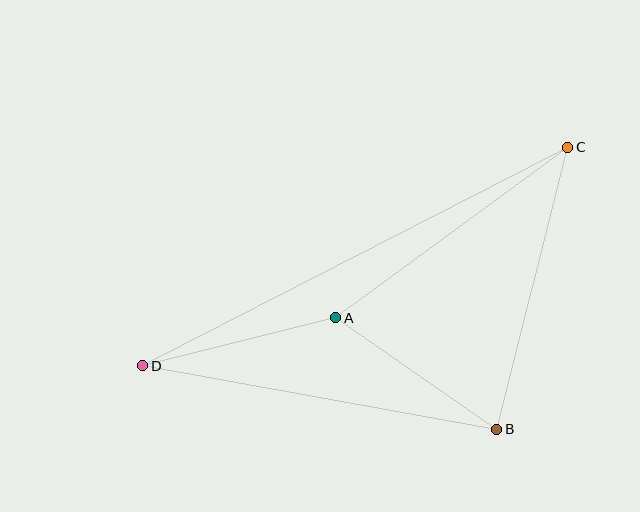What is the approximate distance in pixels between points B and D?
The distance between B and D is approximately 360 pixels.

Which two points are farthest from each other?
Points C and D are farthest from each other.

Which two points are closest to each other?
Points A and B are closest to each other.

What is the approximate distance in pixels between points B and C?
The distance between B and C is approximately 291 pixels.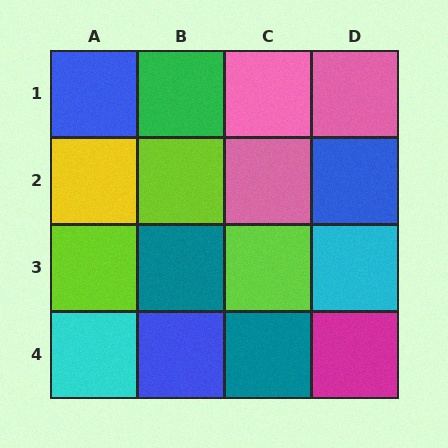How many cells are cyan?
2 cells are cyan.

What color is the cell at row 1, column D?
Pink.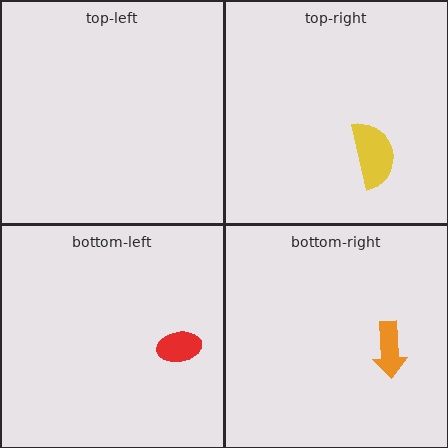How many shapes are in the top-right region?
1.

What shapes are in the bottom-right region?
The orange arrow.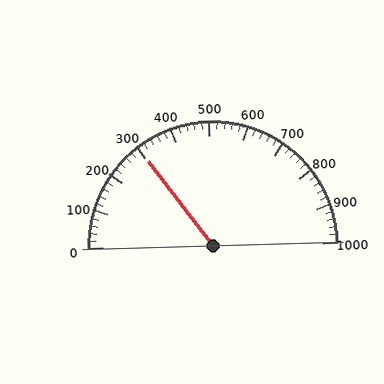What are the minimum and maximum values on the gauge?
The gauge ranges from 0 to 1000.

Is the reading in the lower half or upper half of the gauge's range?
The reading is in the lower half of the range (0 to 1000).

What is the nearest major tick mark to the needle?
The nearest major tick mark is 300.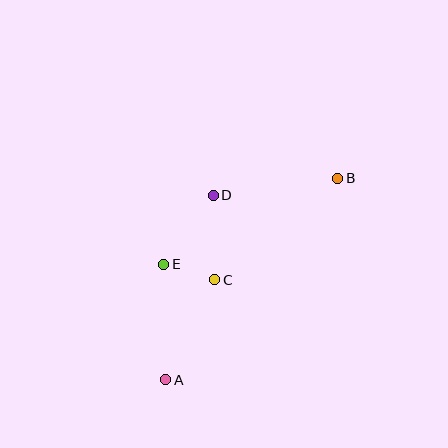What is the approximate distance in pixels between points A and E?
The distance between A and E is approximately 116 pixels.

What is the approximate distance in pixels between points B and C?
The distance between B and C is approximately 160 pixels.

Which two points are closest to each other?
Points C and E are closest to each other.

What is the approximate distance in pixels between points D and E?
The distance between D and E is approximately 85 pixels.